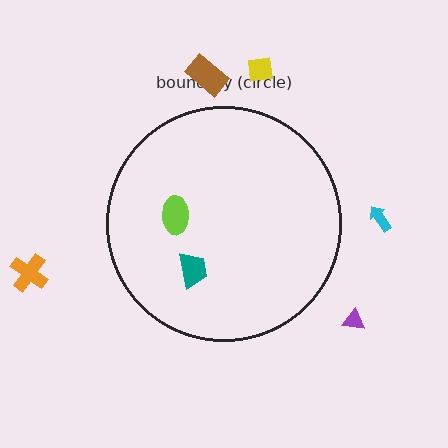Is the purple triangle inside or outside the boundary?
Outside.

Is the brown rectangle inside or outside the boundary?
Outside.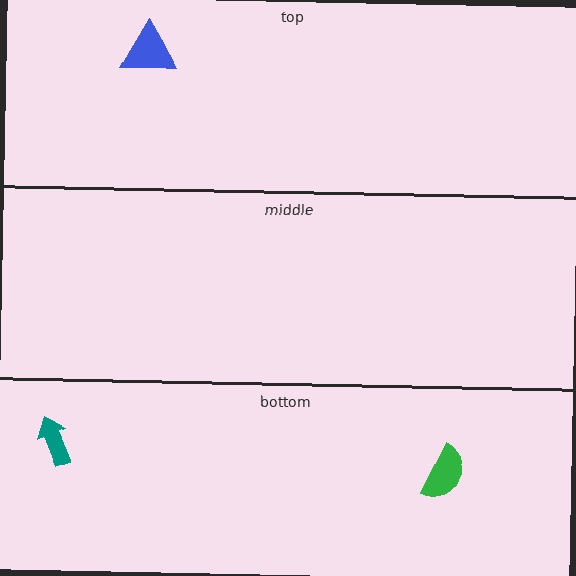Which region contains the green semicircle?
The bottom region.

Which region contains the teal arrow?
The bottom region.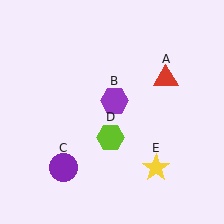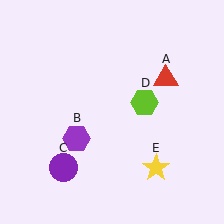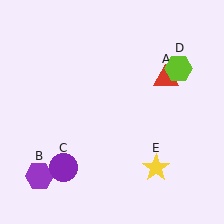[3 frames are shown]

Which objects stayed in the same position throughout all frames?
Red triangle (object A) and purple circle (object C) and yellow star (object E) remained stationary.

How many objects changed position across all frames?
2 objects changed position: purple hexagon (object B), lime hexagon (object D).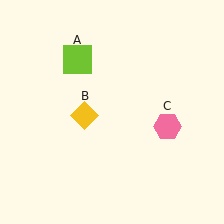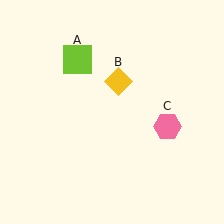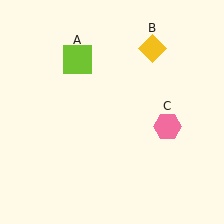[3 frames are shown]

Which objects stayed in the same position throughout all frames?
Lime square (object A) and pink hexagon (object C) remained stationary.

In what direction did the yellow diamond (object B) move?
The yellow diamond (object B) moved up and to the right.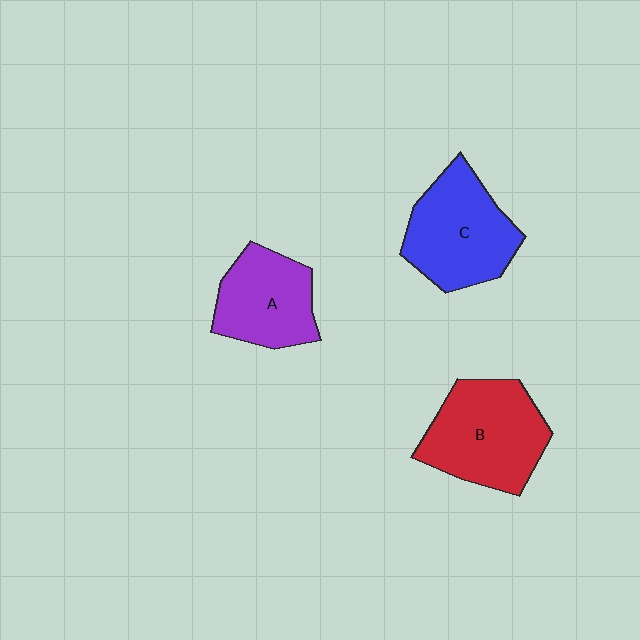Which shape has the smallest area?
Shape A (purple).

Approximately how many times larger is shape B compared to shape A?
Approximately 1.3 times.